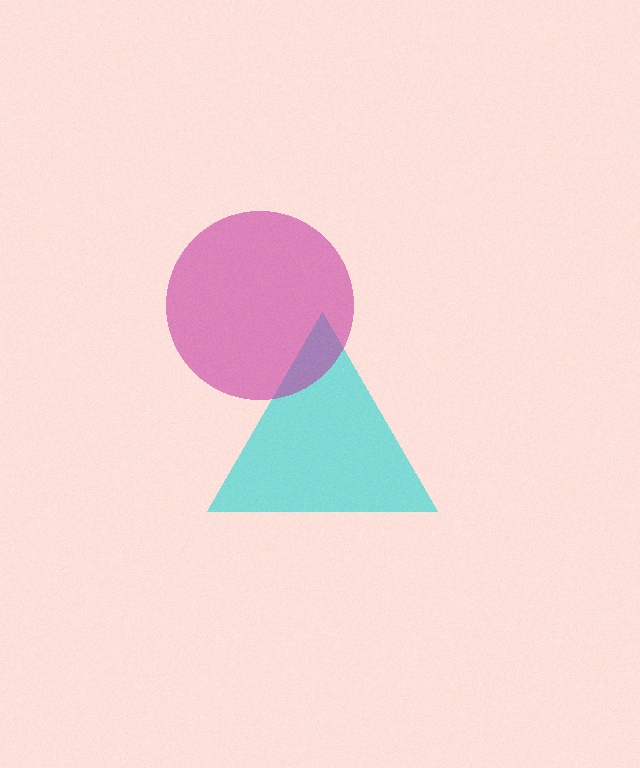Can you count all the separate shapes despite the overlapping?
Yes, there are 2 separate shapes.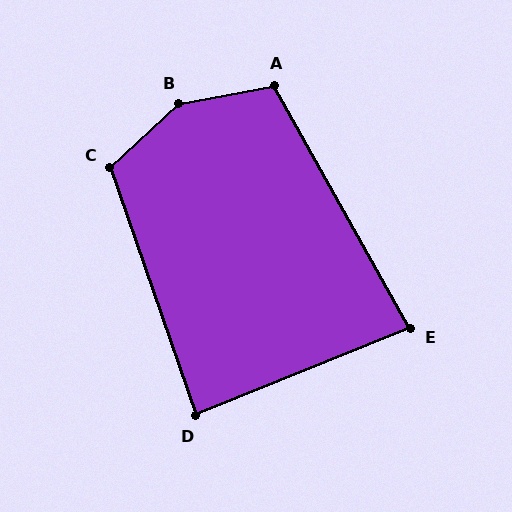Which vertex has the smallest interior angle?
E, at approximately 83 degrees.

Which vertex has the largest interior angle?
B, at approximately 148 degrees.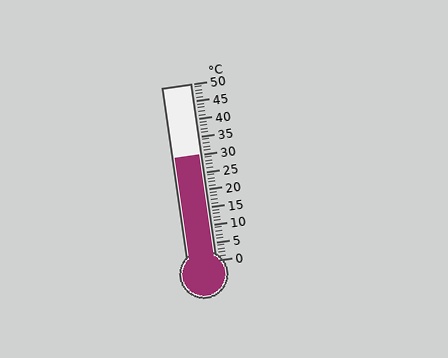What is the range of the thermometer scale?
The thermometer scale ranges from 0°C to 50°C.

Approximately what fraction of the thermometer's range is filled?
The thermometer is filled to approximately 60% of its range.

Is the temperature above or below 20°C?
The temperature is above 20°C.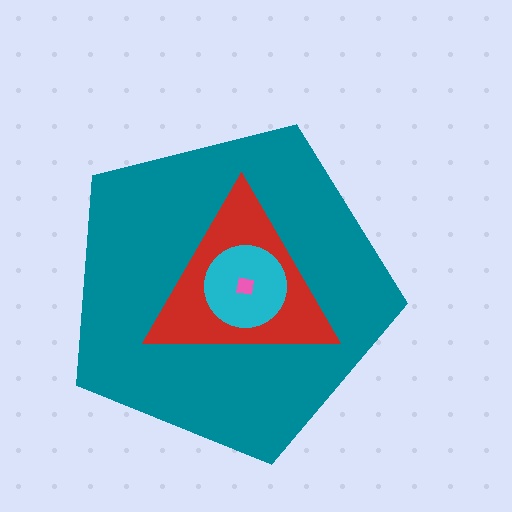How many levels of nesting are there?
4.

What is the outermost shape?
The teal pentagon.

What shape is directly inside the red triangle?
The cyan circle.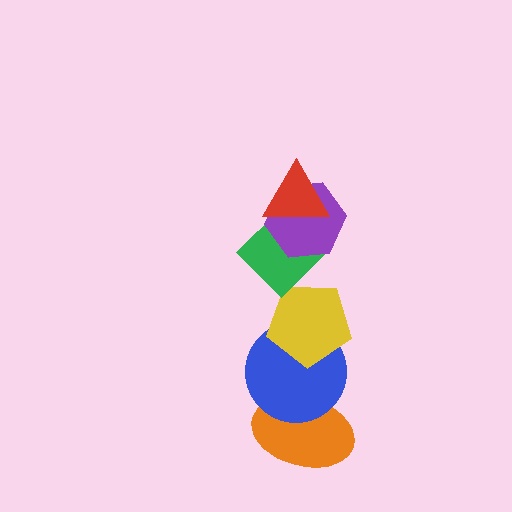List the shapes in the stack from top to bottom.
From top to bottom: the red triangle, the purple hexagon, the green diamond, the yellow pentagon, the blue circle, the orange ellipse.